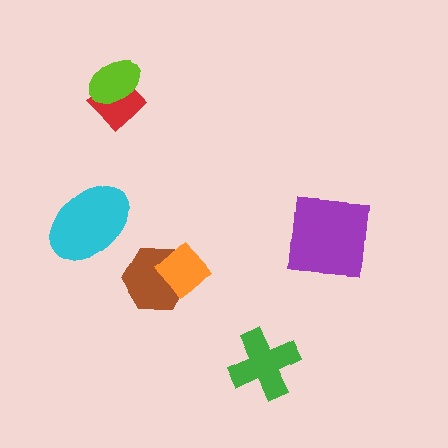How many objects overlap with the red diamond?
1 object overlaps with the red diamond.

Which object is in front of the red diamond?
The lime ellipse is in front of the red diamond.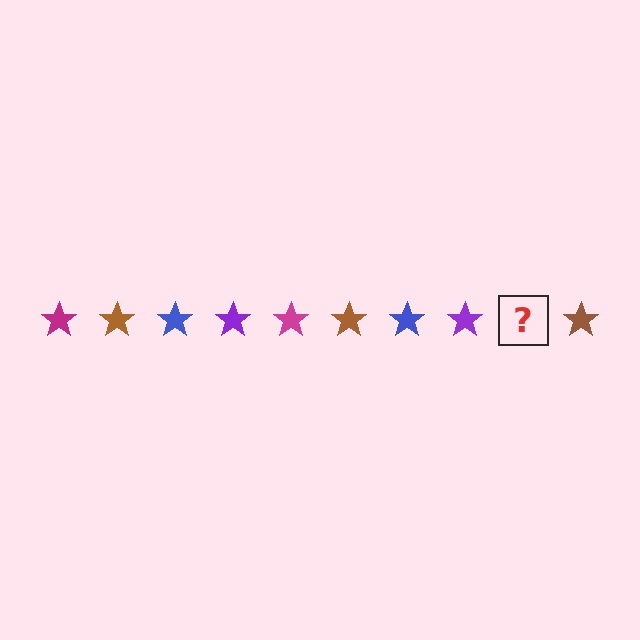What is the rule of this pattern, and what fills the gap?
The rule is that the pattern cycles through magenta, brown, blue, purple stars. The gap should be filled with a magenta star.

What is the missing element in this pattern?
The missing element is a magenta star.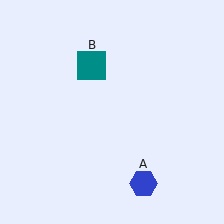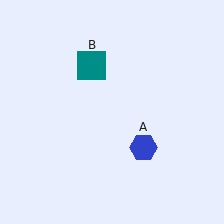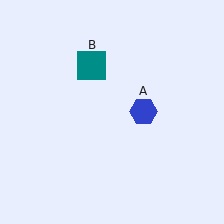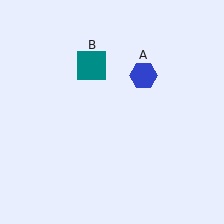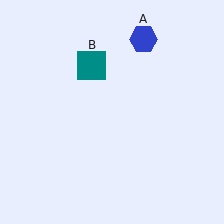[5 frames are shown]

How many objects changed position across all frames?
1 object changed position: blue hexagon (object A).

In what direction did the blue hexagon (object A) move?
The blue hexagon (object A) moved up.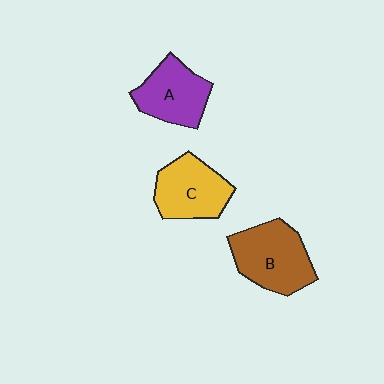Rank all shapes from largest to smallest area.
From largest to smallest: B (brown), C (yellow), A (purple).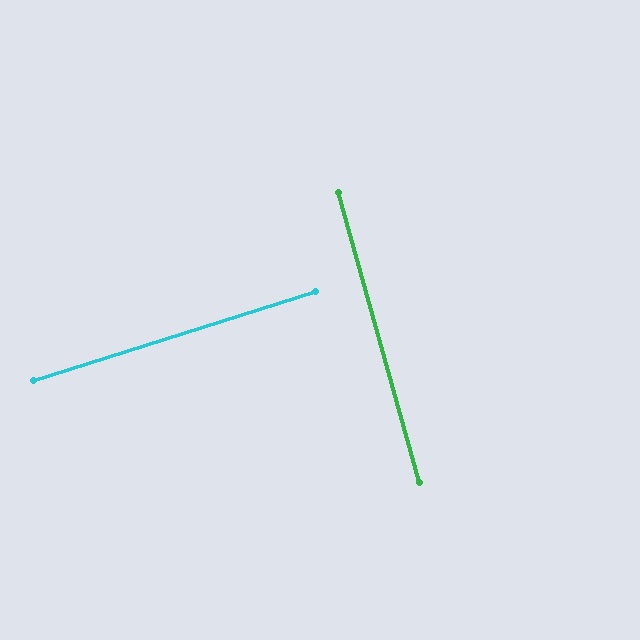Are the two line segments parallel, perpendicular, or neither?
Perpendicular — they meet at approximately 88°.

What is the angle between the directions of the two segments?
Approximately 88 degrees.